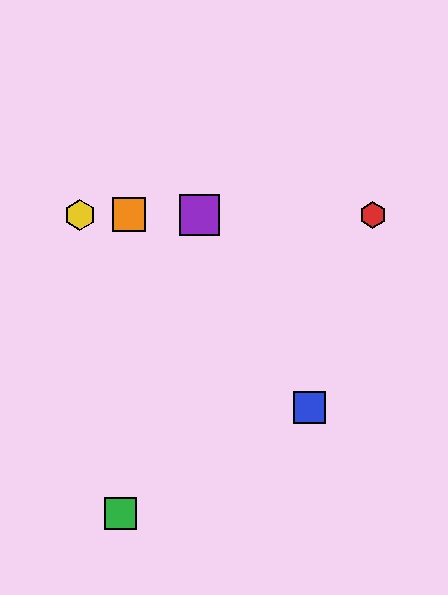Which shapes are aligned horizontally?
The red hexagon, the yellow hexagon, the purple square, the orange square are aligned horizontally.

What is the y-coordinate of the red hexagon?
The red hexagon is at y≈215.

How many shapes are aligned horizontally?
4 shapes (the red hexagon, the yellow hexagon, the purple square, the orange square) are aligned horizontally.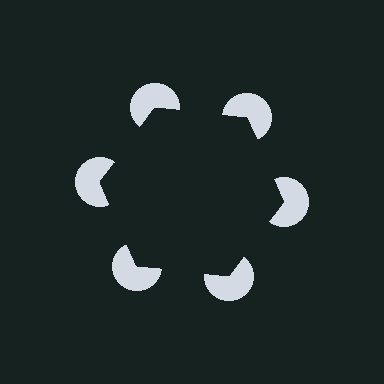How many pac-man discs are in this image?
There are 6 — one at each vertex of the illusory hexagon.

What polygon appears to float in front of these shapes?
An illusory hexagon — its edges are inferred from the aligned wedge cuts in the pac-man discs, not physically drawn.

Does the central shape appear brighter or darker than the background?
It typically appears slightly darker than the background, even though no actual brightness change is drawn.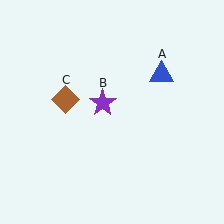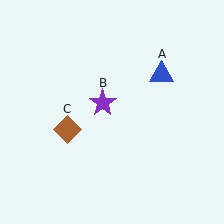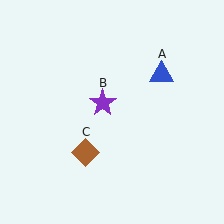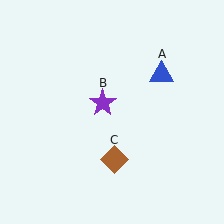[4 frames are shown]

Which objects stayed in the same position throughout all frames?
Blue triangle (object A) and purple star (object B) remained stationary.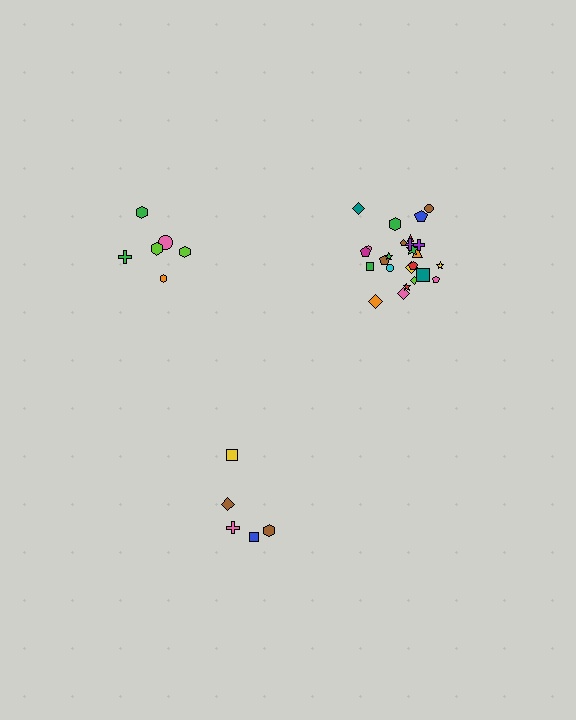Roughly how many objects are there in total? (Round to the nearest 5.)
Roughly 35 objects in total.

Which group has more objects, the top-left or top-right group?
The top-right group.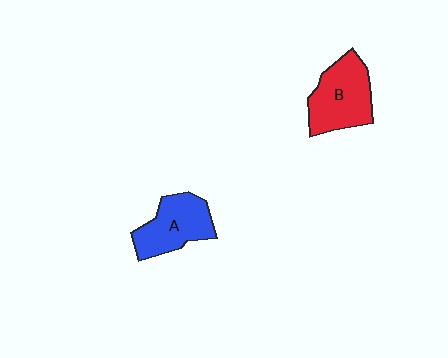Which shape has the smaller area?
Shape A (blue).